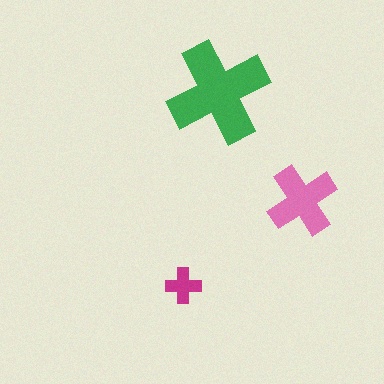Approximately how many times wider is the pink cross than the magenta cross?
About 2 times wider.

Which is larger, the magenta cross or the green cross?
The green one.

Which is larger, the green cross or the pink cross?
The green one.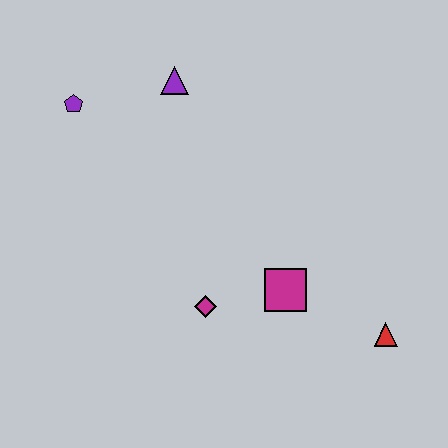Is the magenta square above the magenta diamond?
Yes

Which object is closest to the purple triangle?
The purple pentagon is closest to the purple triangle.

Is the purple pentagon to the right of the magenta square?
No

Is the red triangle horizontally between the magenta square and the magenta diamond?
No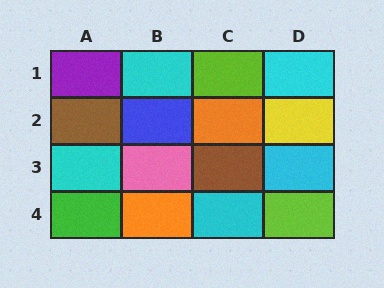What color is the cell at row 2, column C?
Orange.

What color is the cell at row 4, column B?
Orange.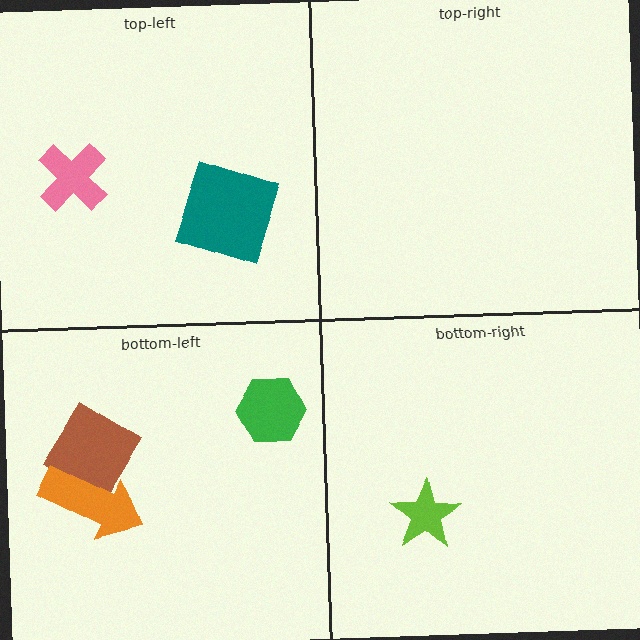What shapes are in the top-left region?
The teal square, the pink cross.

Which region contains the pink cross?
The top-left region.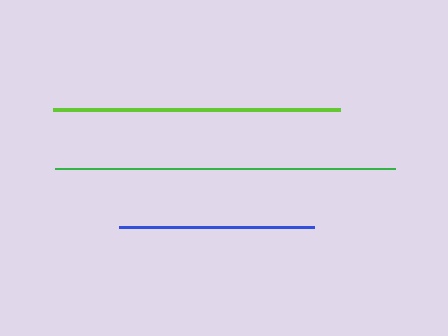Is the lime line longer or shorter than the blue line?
The lime line is longer than the blue line.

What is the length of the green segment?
The green segment is approximately 340 pixels long.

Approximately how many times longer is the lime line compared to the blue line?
The lime line is approximately 1.5 times the length of the blue line.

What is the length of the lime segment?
The lime segment is approximately 286 pixels long.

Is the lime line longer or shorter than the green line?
The green line is longer than the lime line.